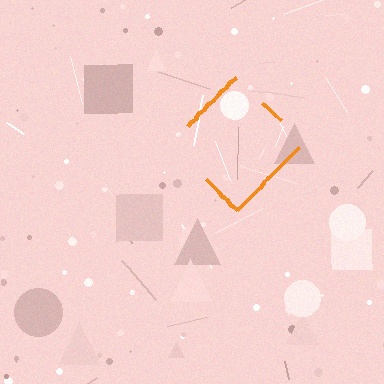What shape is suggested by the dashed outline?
The dashed outline suggests a diamond.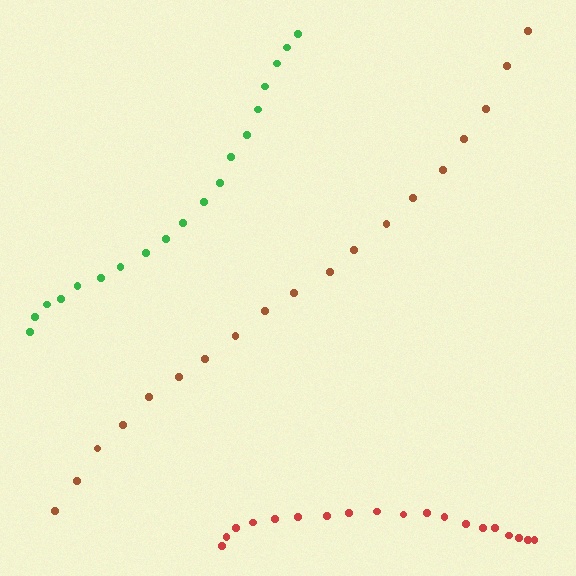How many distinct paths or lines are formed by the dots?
There are 3 distinct paths.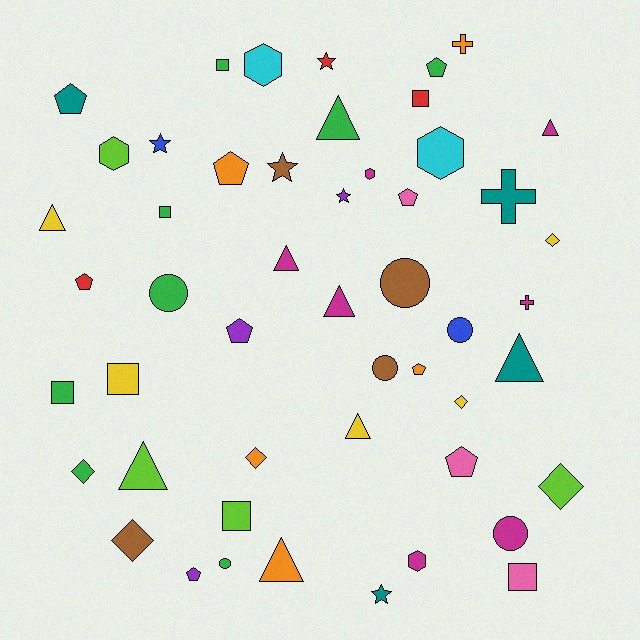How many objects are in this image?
There are 50 objects.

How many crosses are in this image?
There are 3 crosses.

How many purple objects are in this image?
There are 3 purple objects.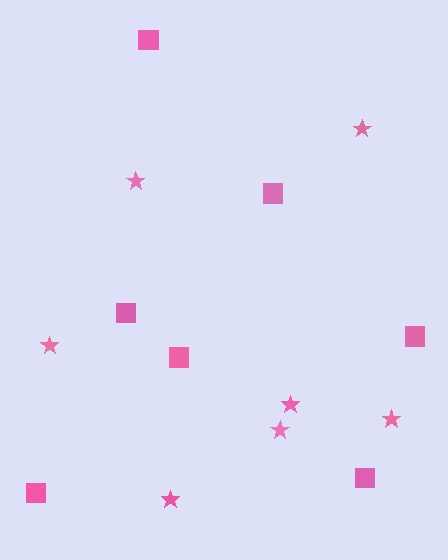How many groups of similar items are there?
There are 2 groups: one group of squares (7) and one group of stars (7).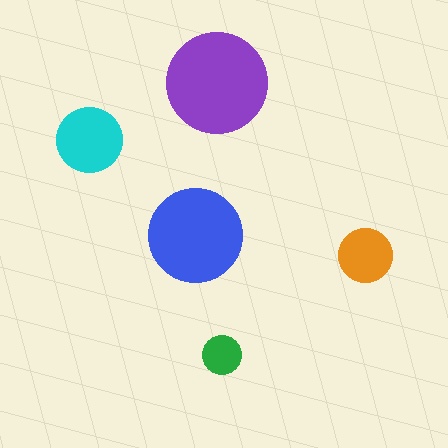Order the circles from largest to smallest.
the purple one, the blue one, the cyan one, the orange one, the green one.